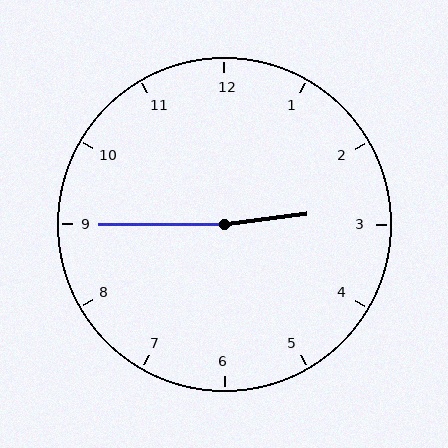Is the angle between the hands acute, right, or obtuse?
It is obtuse.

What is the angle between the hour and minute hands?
Approximately 172 degrees.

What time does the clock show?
2:45.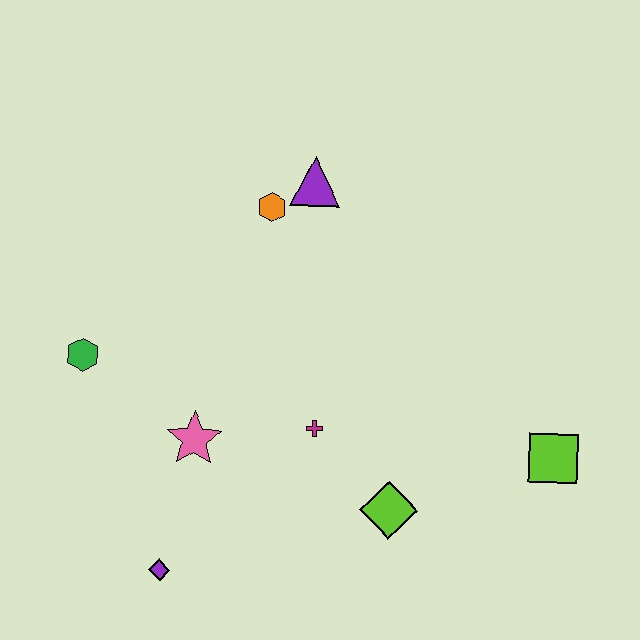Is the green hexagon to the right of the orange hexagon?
No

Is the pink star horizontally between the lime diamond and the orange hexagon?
No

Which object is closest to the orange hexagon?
The purple triangle is closest to the orange hexagon.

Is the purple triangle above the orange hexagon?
Yes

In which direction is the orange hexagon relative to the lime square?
The orange hexagon is to the left of the lime square.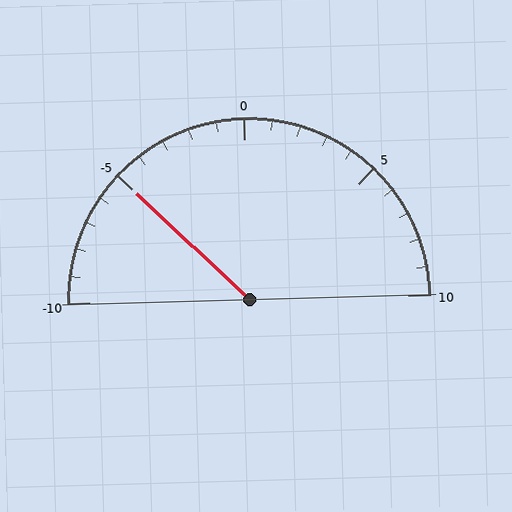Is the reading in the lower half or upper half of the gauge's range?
The reading is in the lower half of the range (-10 to 10).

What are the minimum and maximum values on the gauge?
The gauge ranges from -10 to 10.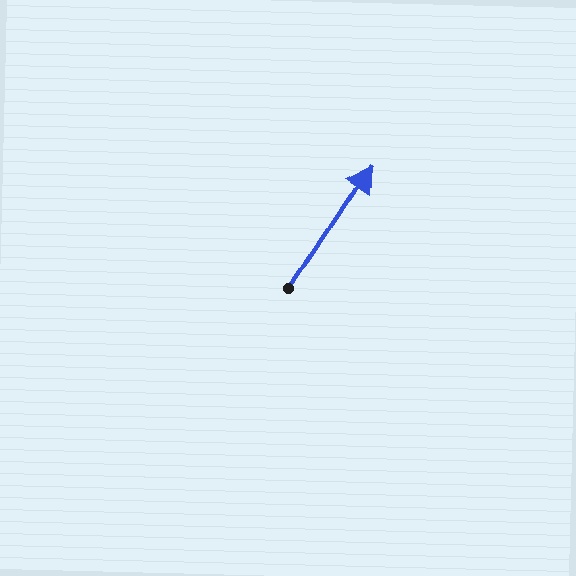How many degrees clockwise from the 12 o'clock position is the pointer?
Approximately 33 degrees.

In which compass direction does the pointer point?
Northeast.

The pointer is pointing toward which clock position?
Roughly 1 o'clock.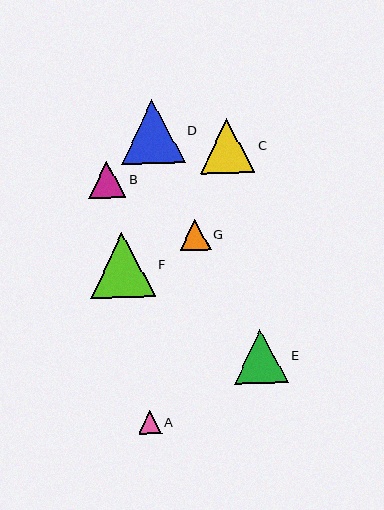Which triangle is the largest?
Triangle F is the largest with a size of approximately 65 pixels.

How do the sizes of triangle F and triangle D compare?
Triangle F and triangle D are approximately the same size.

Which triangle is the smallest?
Triangle A is the smallest with a size of approximately 23 pixels.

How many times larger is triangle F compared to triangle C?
Triangle F is approximately 1.2 times the size of triangle C.